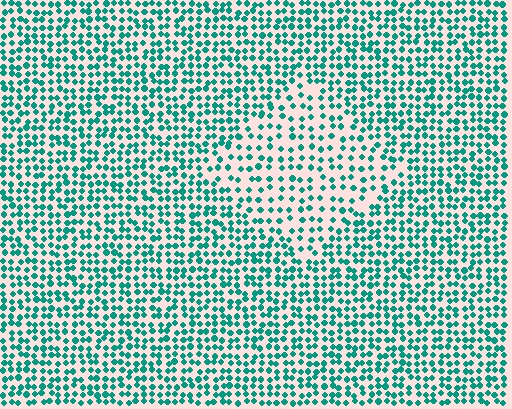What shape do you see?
I see a diamond.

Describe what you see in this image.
The image contains small teal elements arranged at two different densities. A diamond-shaped region is visible where the elements are less densely packed than the surrounding area.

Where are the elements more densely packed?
The elements are more densely packed outside the diamond boundary.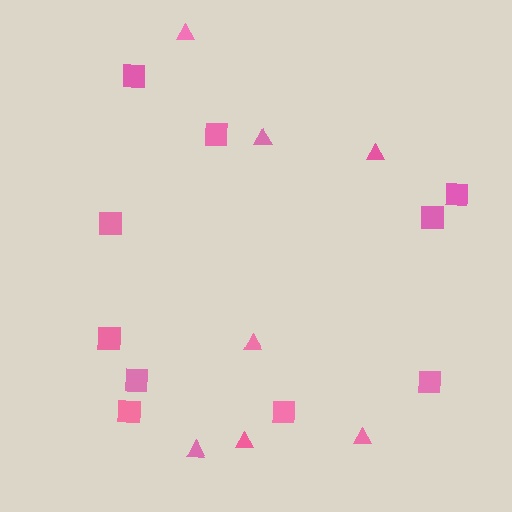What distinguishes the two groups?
There are 2 groups: one group of triangles (7) and one group of squares (10).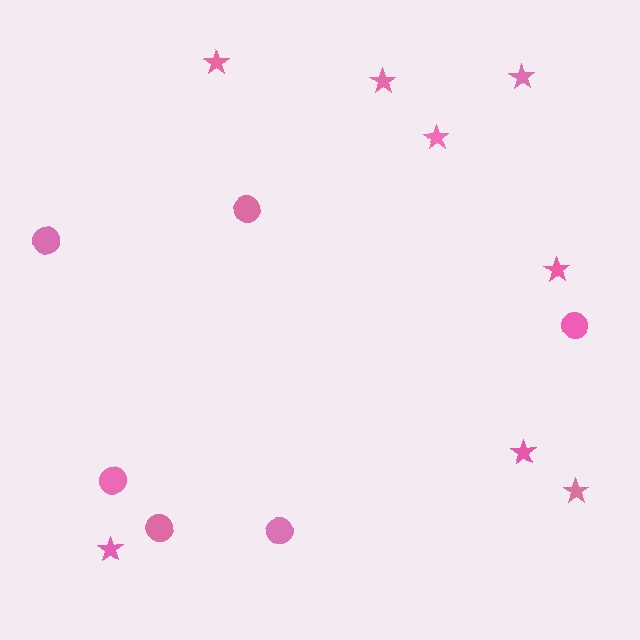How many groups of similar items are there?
There are 2 groups: one group of circles (6) and one group of stars (8).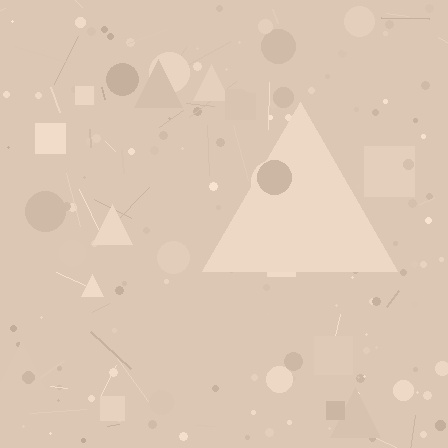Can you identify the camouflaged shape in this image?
The camouflaged shape is a triangle.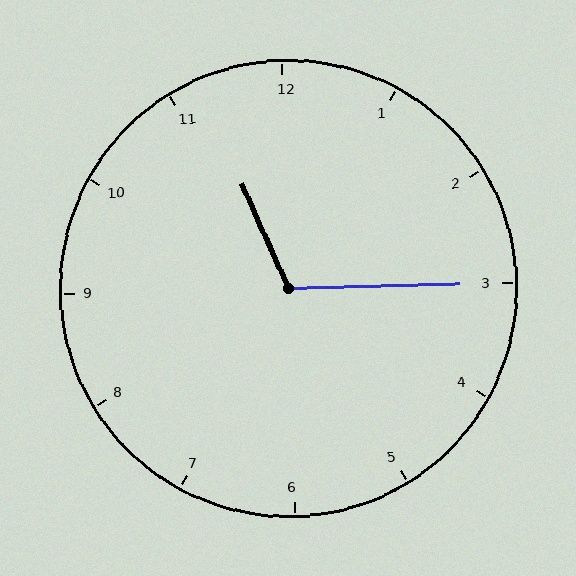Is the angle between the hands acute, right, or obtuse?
It is obtuse.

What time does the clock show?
11:15.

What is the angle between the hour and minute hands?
Approximately 112 degrees.